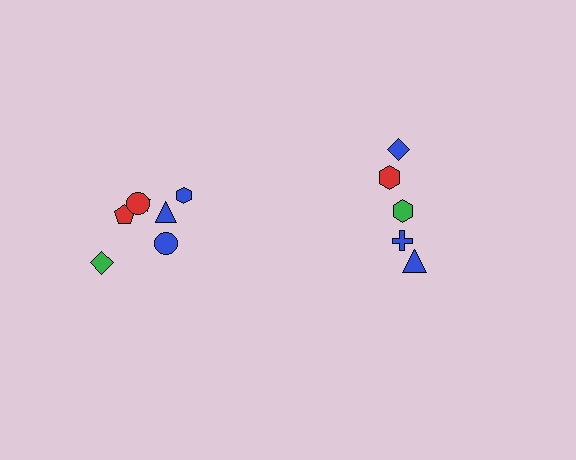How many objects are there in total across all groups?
There are 12 objects.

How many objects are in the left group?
There are 7 objects.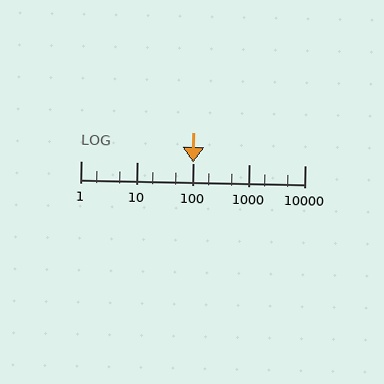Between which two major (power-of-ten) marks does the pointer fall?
The pointer is between 100 and 1000.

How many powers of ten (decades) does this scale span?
The scale spans 4 decades, from 1 to 10000.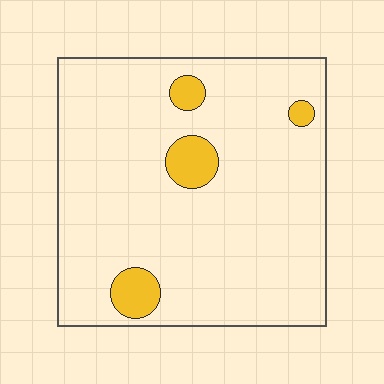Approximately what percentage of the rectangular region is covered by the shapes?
Approximately 10%.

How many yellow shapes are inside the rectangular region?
4.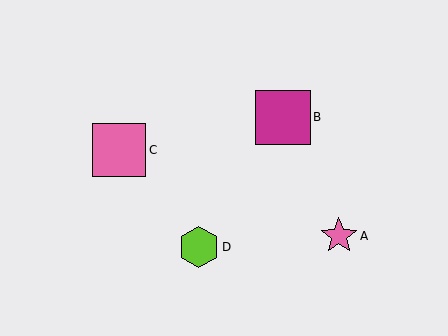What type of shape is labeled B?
Shape B is a magenta square.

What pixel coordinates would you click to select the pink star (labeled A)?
Click at (339, 236) to select the pink star A.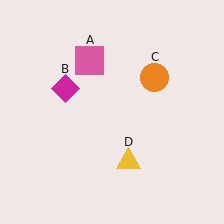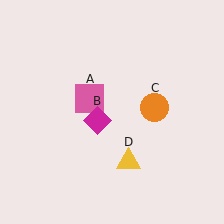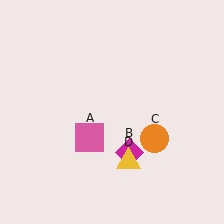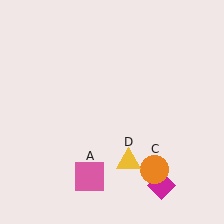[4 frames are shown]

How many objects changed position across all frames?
3 objects changed position: pink square (object A), magenta diamond (object B), orange circle (object C).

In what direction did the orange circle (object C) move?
The orange circle (object C) moved down.